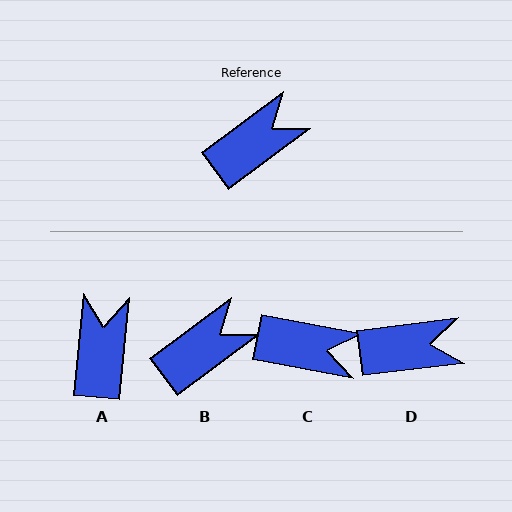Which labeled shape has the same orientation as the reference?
B.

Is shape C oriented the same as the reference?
No, it is off by about 47 degrees.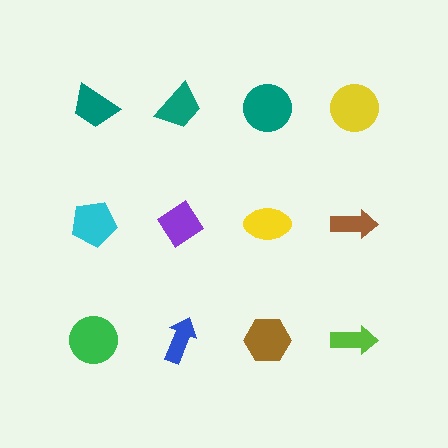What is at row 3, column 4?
A lime arrow.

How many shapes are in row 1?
4 shapes.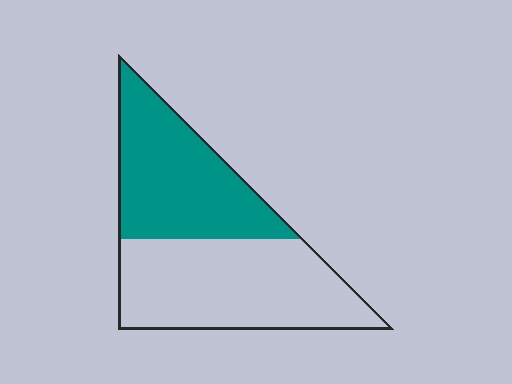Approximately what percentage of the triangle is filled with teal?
Approximately 45%.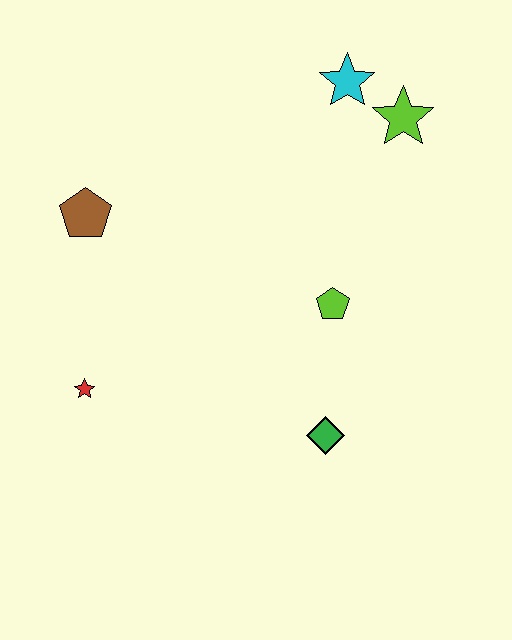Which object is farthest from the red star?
The lime star is farthest from the red star.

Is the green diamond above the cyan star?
No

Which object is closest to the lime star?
The cyan star is closest to the lime star.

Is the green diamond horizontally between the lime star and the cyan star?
No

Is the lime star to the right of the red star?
Yes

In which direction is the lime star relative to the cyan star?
The lime star is to the right of the cyan star.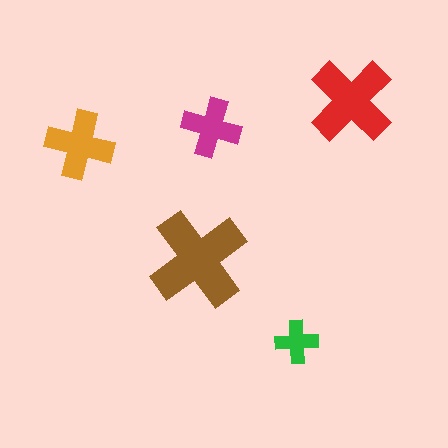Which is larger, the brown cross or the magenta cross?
The brown one.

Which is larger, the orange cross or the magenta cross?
The orange one.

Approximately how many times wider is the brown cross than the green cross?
About 2.5 times wider.